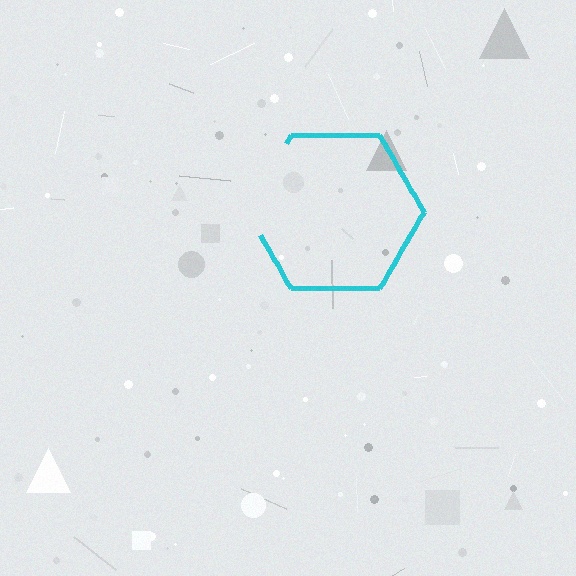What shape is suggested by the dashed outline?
The dashed outline suggests a hexagon.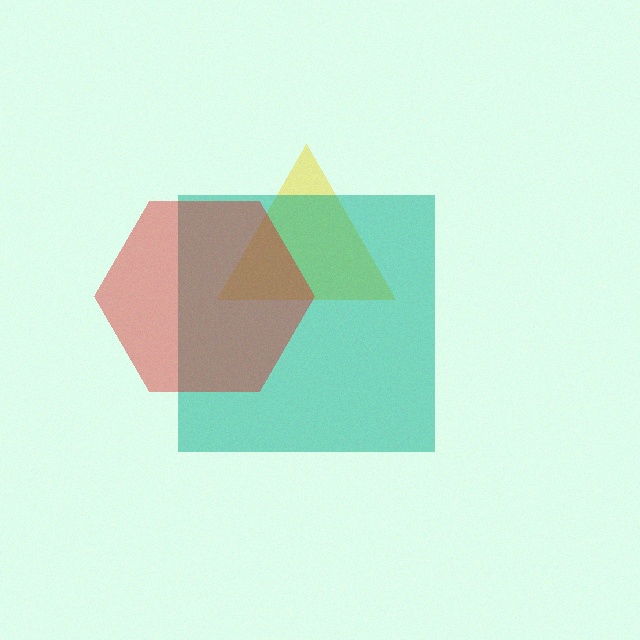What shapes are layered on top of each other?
The layered shapes are: a yellow triangle, a teal square, a red hexagon.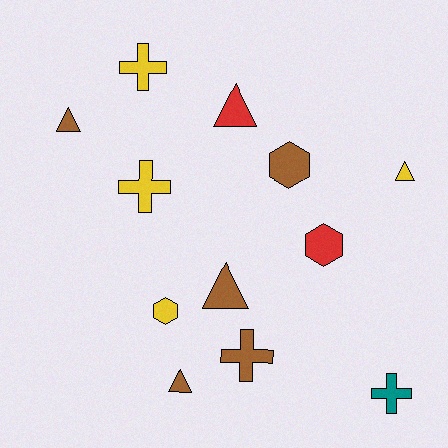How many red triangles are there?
There is 1 red triangle.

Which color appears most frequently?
Brown, with 5 objects.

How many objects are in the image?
There are 12 objects.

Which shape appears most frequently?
Triangle, with 5 objects.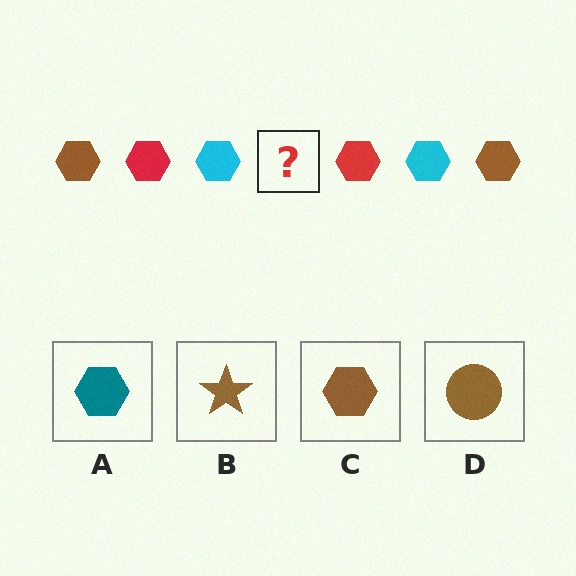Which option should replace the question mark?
Option C.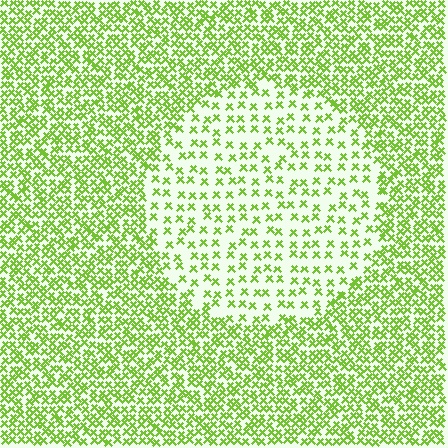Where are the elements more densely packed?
The elements are more densely packed outside the circle boundary.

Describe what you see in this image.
The image contains small lime elements arranged at two different densities. A circle-shaped region is visible where the elements are less densely packed than the surrounding area.